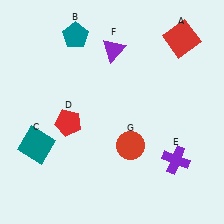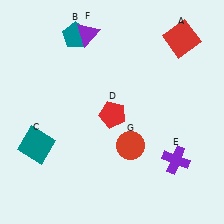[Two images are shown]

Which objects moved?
The objects that moved are: the red pentagon (D), the purple triangle (F).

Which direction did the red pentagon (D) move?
The red pentagon (D) moved right.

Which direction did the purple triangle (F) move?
The purple triangle (F) moved left.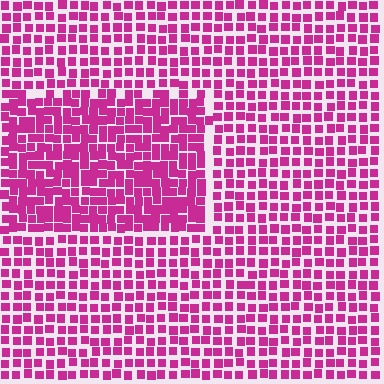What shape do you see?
I see a rectangle.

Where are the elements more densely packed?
The elements are more densely packed inside the rectangle boundary.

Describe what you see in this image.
The image contains small magenta elements arranged at two different densities. A rectangle-shaped region is visible where the elements are more densely packed than the surrounding area.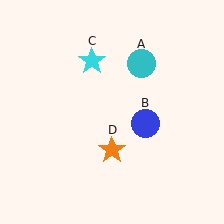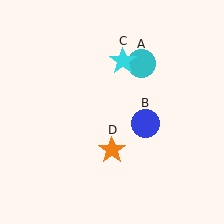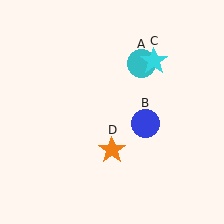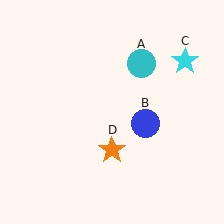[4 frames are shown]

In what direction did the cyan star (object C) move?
The cyan star (object C) moved right.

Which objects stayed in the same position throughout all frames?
Cyan circle (object A) and blue circle (object B) and orange star (object D) remained stationary.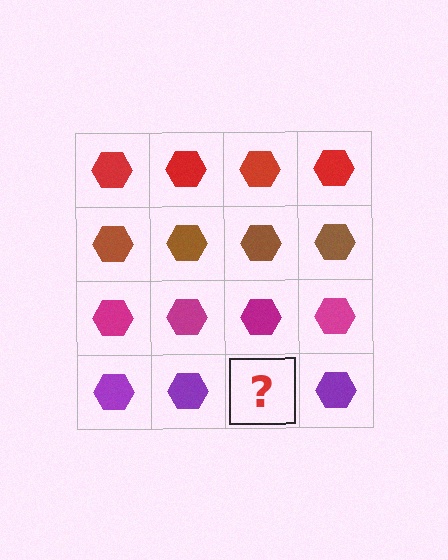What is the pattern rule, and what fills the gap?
The rule is that each row has a consistent color. The gap should be filled with a purple hexagon.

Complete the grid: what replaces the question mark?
The question mark should be replaced with a purple hexagon.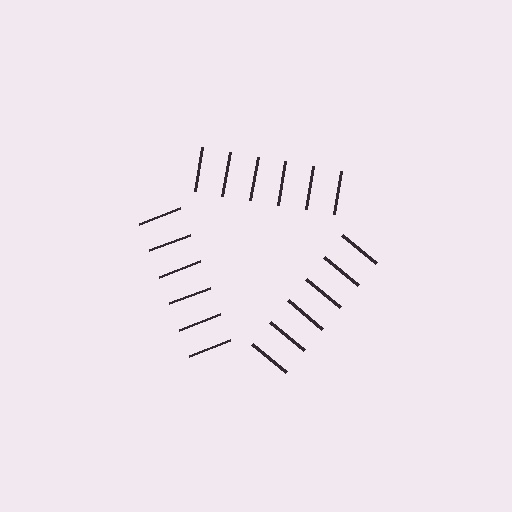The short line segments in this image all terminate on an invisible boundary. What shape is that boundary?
An illusory triangle — the line segments terminate on its edges but no continuous stroke is drawn.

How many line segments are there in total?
18 — 6 along each of the 3 edges.